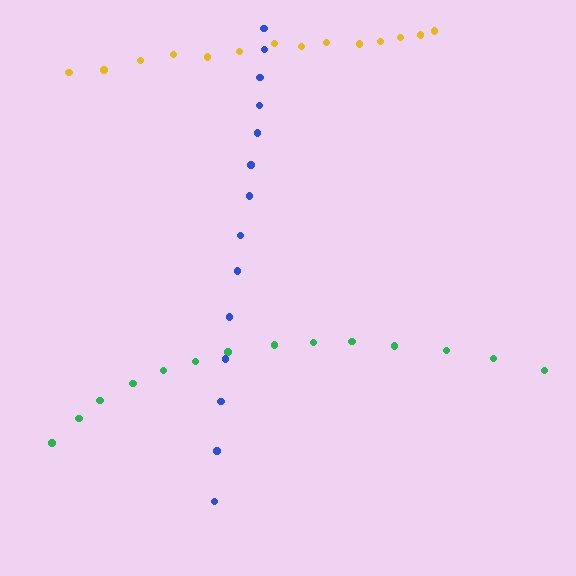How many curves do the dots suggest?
There are 3 distinct paths.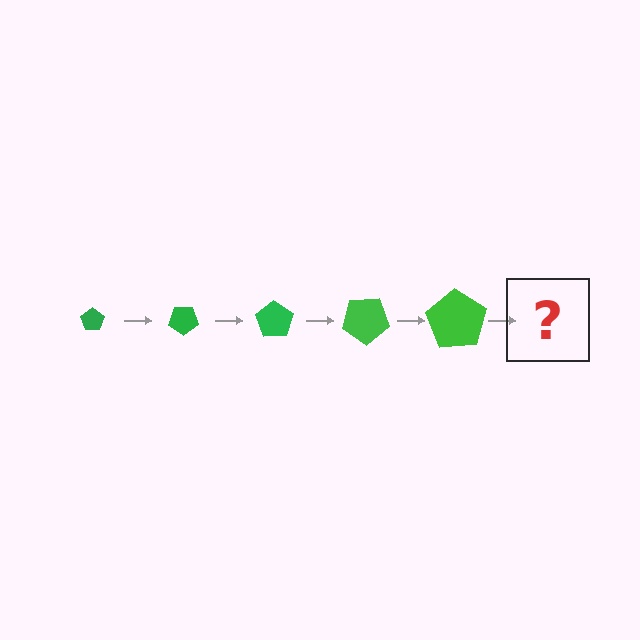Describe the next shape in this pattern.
It should be a pentagon, larger than the previous one and rotated 175 degrees from the start.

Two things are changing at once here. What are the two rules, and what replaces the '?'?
The two rules are that the pentagon grows larger each step and it rotates 35 degrees each step. The '?' should be a pentagon, larger than the previous one and rotated 175 degrees from the start.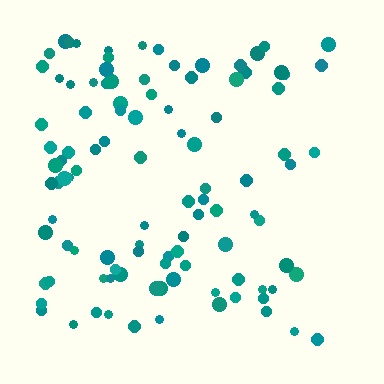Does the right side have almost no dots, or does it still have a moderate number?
Still a moderate number, just noticeably fewer than the left.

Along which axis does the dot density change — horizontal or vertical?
Horizontal.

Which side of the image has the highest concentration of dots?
The left.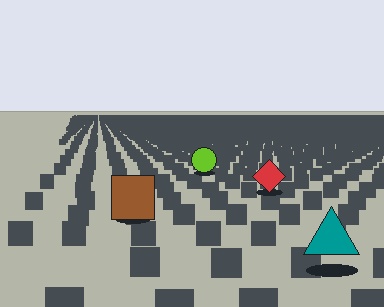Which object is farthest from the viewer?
The lime circle is farthest from the viewer. It appears smaller and the ground texture around it is denser.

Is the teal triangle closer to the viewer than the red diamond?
Yes. The teal triangle is closer — you can tell from the texture gradient: the ground texture is coarser near it.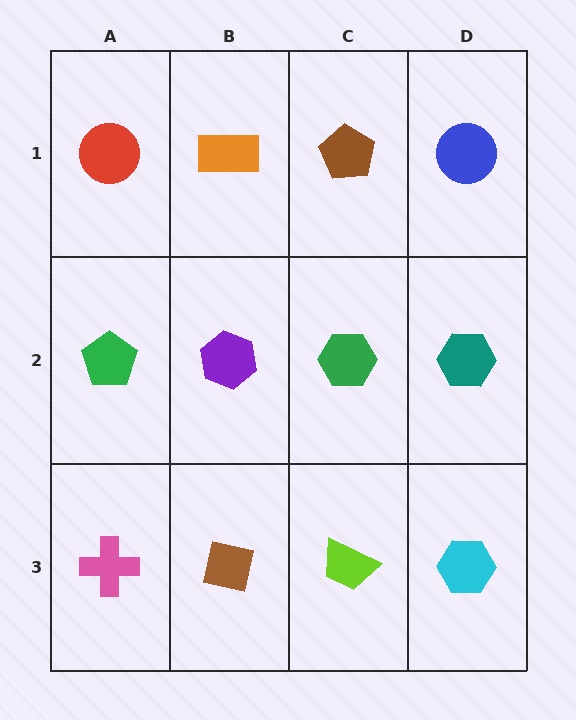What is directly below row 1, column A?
A green pentagon.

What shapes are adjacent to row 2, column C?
A brown pentagon (row 1, column C), a lime trapezoid (row 3, column C), a purple hexagon (row 2, column B), a teal hexagon (row 2, column D).